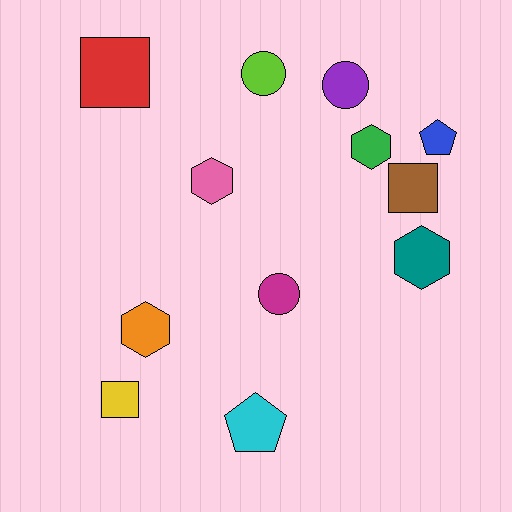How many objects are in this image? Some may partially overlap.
There are 12 objects.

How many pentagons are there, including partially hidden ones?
There are 2 pentagons.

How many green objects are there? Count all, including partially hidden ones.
There is 1 green object.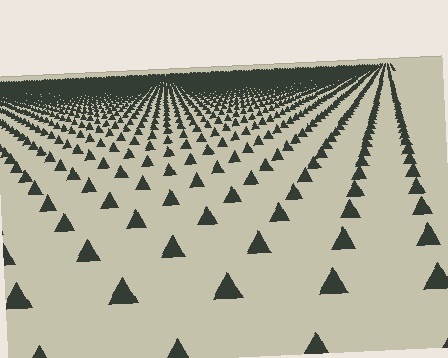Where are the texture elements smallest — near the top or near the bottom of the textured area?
Near the top.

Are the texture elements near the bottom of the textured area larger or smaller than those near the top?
Larger. Near the bottom, elements are closer to the viewer and appear at a bigger on-screen size.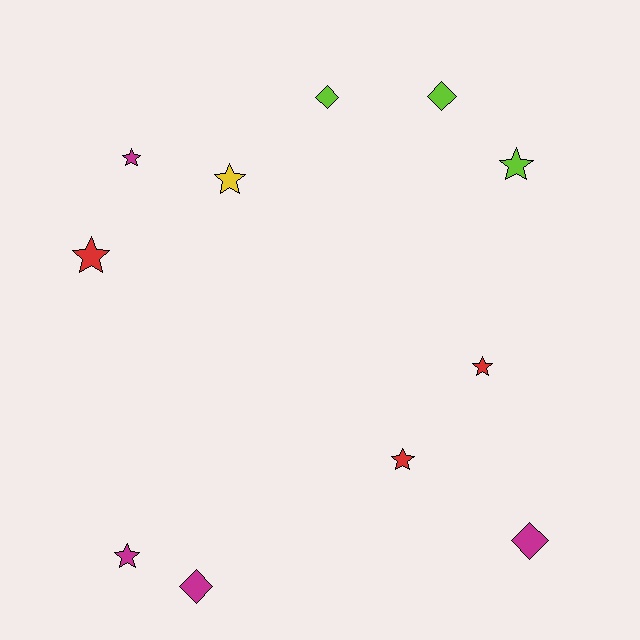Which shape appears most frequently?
Star, with 7 objects.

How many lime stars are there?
There is 1 lime star.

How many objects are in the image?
There are 11 objects.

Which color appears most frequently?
Magenta, with 4 objects.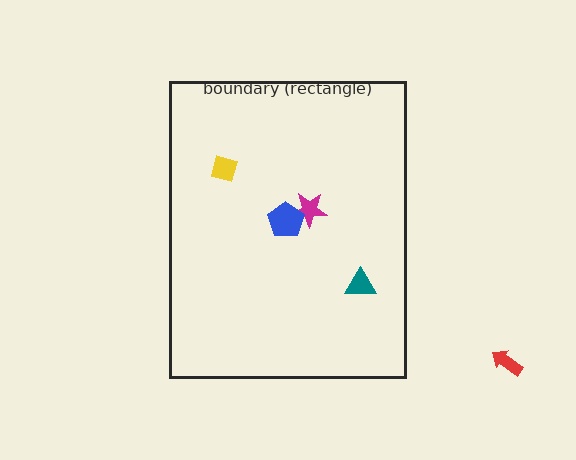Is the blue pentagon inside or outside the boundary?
Inside.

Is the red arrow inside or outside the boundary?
Outside.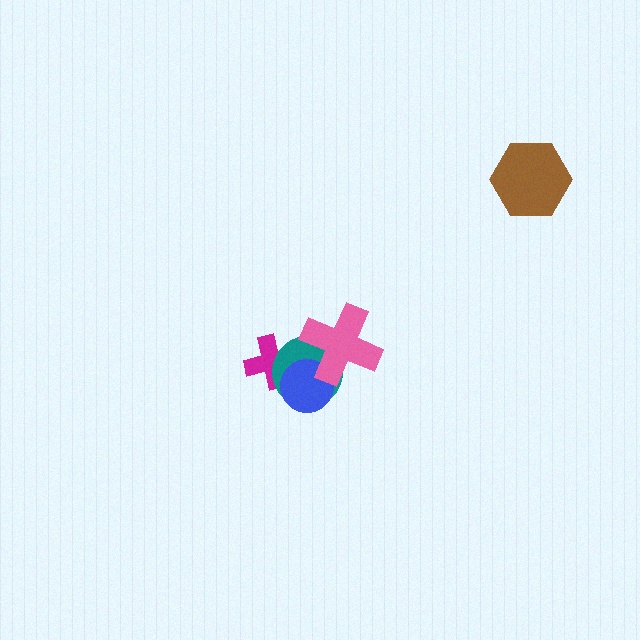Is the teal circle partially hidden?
Yes, it is partially covered by another shape.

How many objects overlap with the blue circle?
3 objects overlap with the blue circle.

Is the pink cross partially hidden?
No, no other shape covers it.